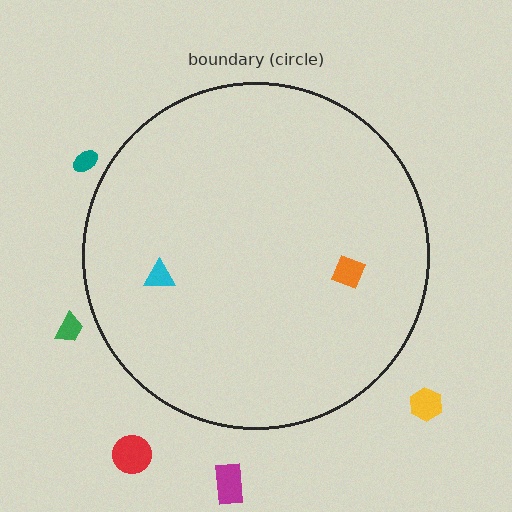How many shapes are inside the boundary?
2 inside, 5 outside.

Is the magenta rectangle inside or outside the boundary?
Outside.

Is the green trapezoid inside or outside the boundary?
Outside.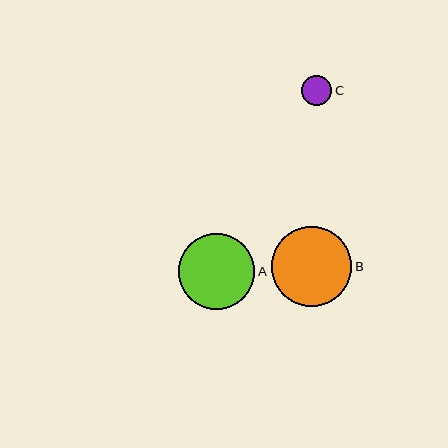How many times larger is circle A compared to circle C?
Circle A is approximately 2.6 times the size of circle C.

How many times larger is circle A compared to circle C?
Circle A is approximately 2.6 times the size of circle C.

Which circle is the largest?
Circle B is the largest with a size of approximately 80 pixels.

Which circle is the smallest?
Circle C is the smallest with a size of approximately 30 pixels.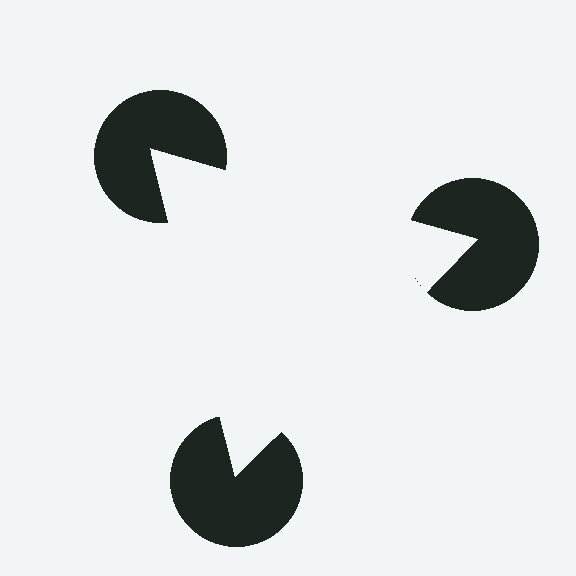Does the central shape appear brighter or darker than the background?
It typically appears slightly brighter than the background, even though no actual brightness change is drawn.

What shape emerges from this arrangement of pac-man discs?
An illusory triangle — its edges are inferred from the aligned wedge cuts in the pac-man discs, not physically drawn.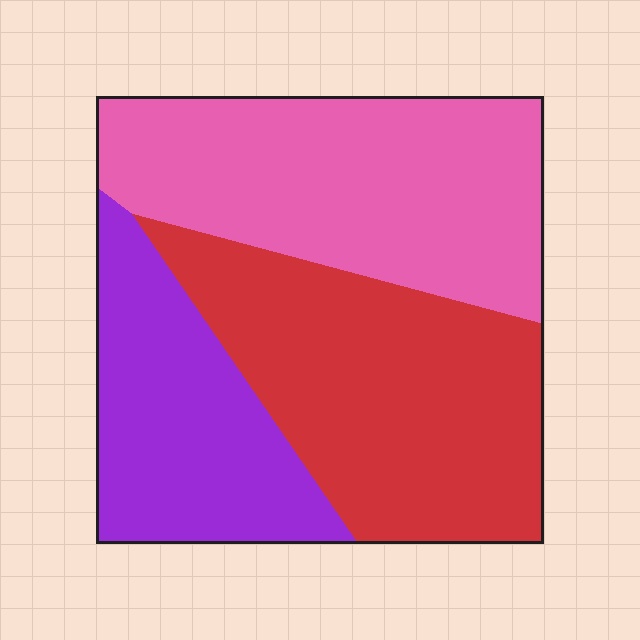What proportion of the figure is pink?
Pink covers roughly 35% of the figure.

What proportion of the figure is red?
Red takes up about three eighths (3/8) of the figure.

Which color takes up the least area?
Purple, at roughly 25%.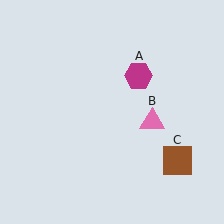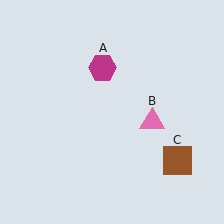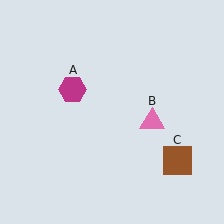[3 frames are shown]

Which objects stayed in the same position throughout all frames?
Pink triangle (object B) and brown square (object C) remained stationary.